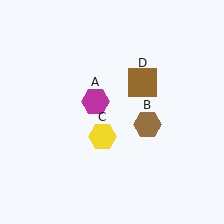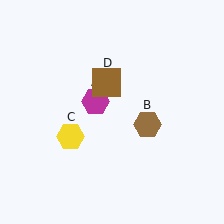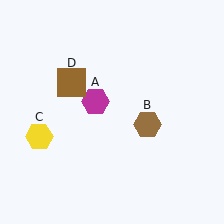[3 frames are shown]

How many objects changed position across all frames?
2 objects changed position: yellow hexagon (object C), brown square (object D).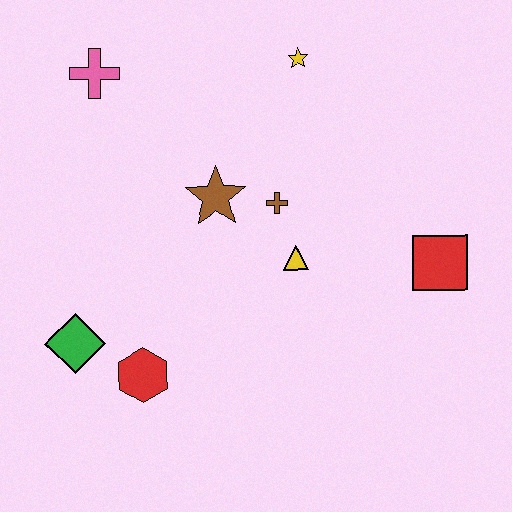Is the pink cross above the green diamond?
Yes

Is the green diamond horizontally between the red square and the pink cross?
No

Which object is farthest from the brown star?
The red square is farthest from the brown star.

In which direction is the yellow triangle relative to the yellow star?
The yellow triangle is below the yellow star.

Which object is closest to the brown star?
The brown cross is closest to the brown star.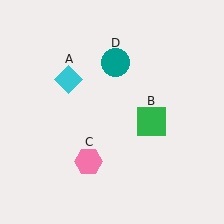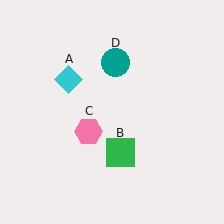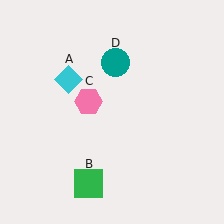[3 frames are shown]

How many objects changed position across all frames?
2 objects changed position: green square (object B), pink hexagon (object C).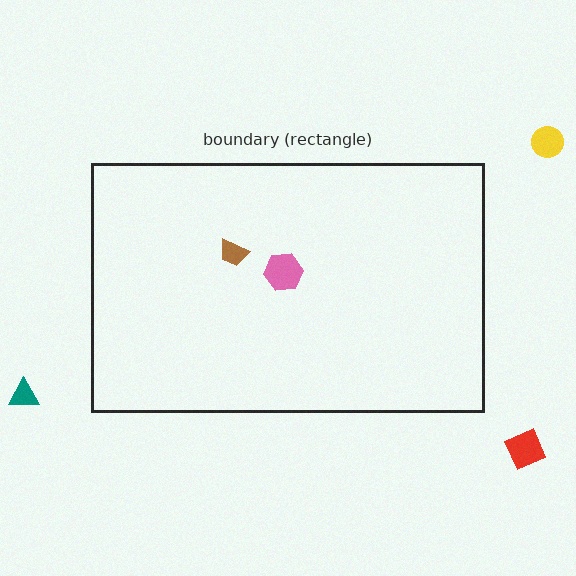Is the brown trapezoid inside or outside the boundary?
Inside.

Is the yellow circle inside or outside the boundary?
Outside.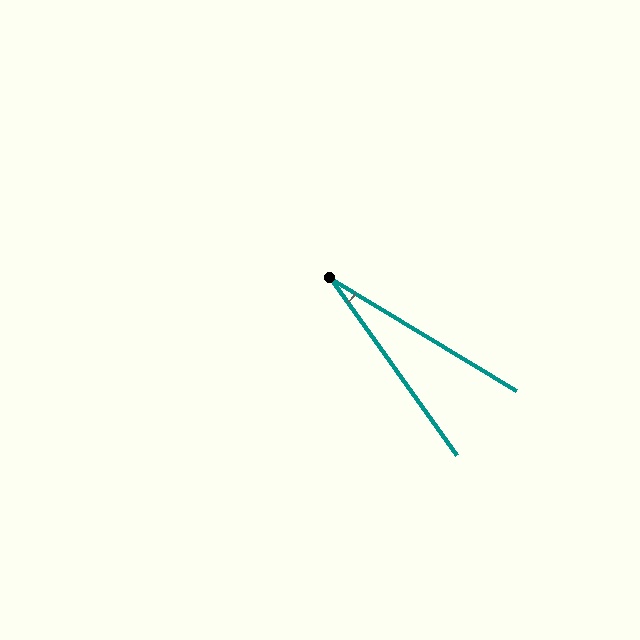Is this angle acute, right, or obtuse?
It is acute.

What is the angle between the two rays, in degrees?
Approximately 23 degrees.